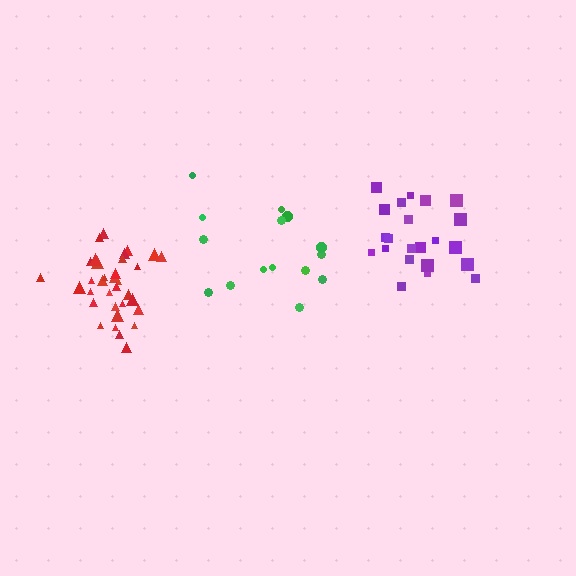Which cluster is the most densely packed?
Red.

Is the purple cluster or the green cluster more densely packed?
Purple.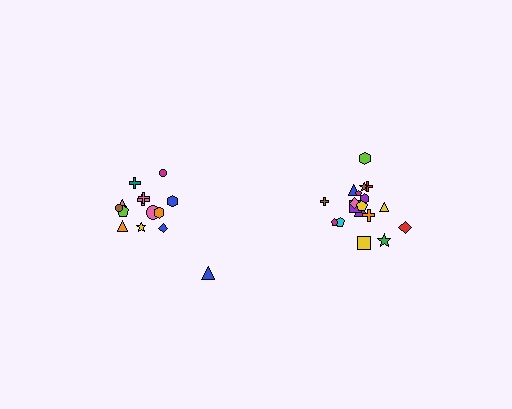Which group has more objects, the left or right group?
The right group.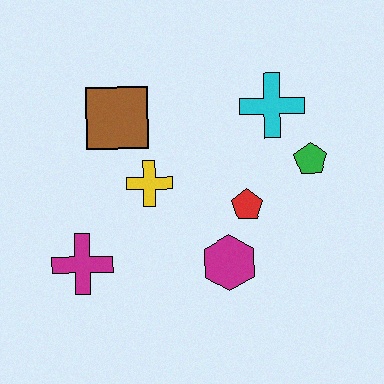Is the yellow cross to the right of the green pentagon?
No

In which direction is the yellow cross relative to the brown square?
The yellow cross is below the brown square.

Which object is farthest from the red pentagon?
The magenta cross is farthest from the red pentagon.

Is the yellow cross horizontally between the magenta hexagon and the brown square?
Yes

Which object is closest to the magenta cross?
The yellow cross is closest to the magenta cross.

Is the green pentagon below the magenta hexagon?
No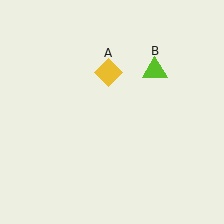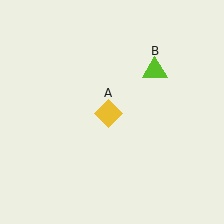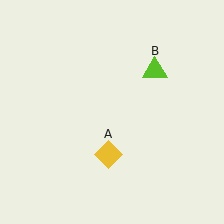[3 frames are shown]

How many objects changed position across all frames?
1 object changed position: yellow diamond (object A).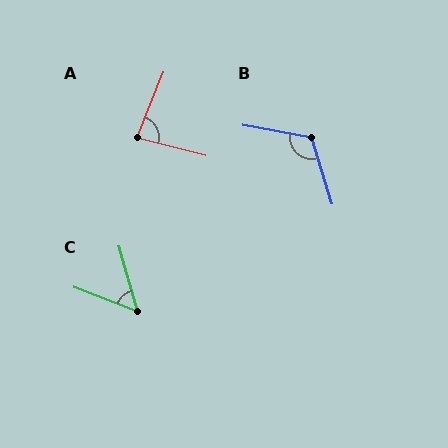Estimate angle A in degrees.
Approximately 83 degrees.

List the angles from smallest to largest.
C (53°), A (83°), B (118°).